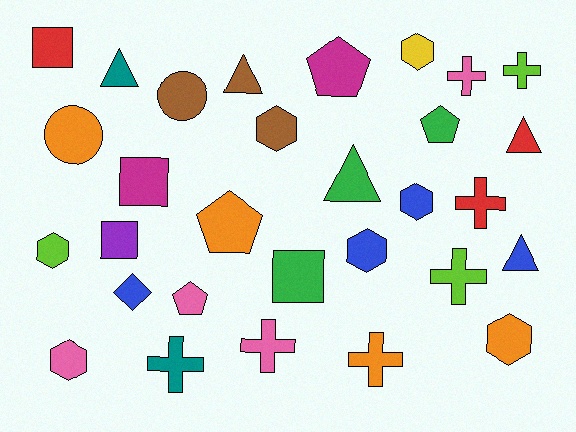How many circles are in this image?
There are 2 circles.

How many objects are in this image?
There are 30 objects.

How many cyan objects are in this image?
There are no cyan objects.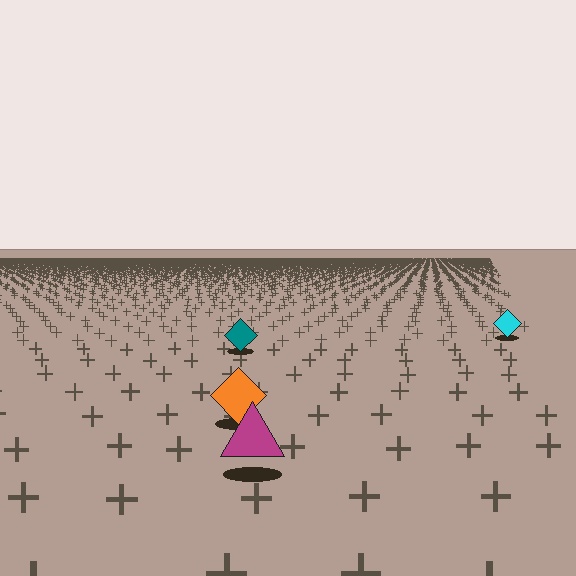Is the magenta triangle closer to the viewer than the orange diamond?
Yes. The magenta triangle is closer — you can tell from the texture gradient: the ground texture is coarser near it.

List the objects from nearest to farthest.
From nearest to farthest: the magenta triangle, the orange diamond, the teal diamond, the cyan diamond.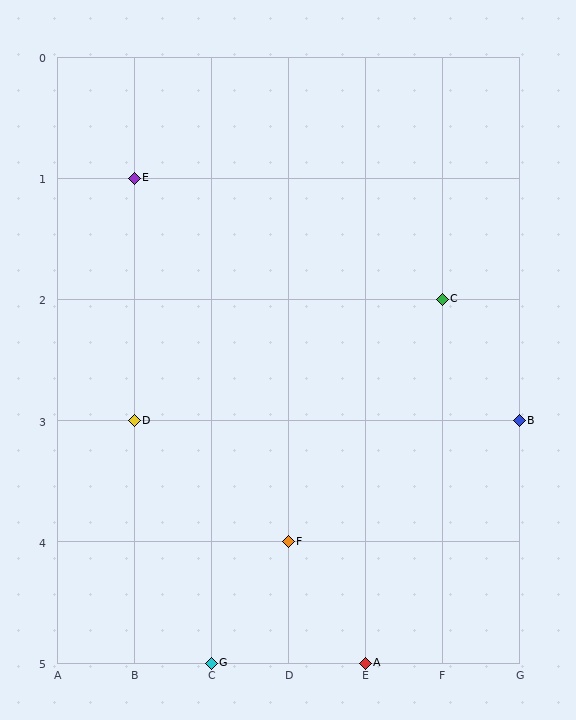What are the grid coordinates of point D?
Point D is at grid coordinates (B, 3).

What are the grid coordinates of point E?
Point E is at grid coordinates (B, 1).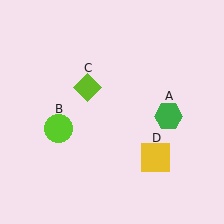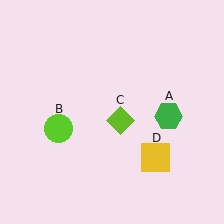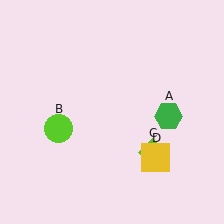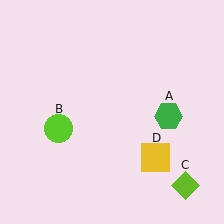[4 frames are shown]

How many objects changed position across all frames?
1 object changed position: lime diamond (object C).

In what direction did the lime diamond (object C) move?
The lime diamond (object C) moved down and to the right.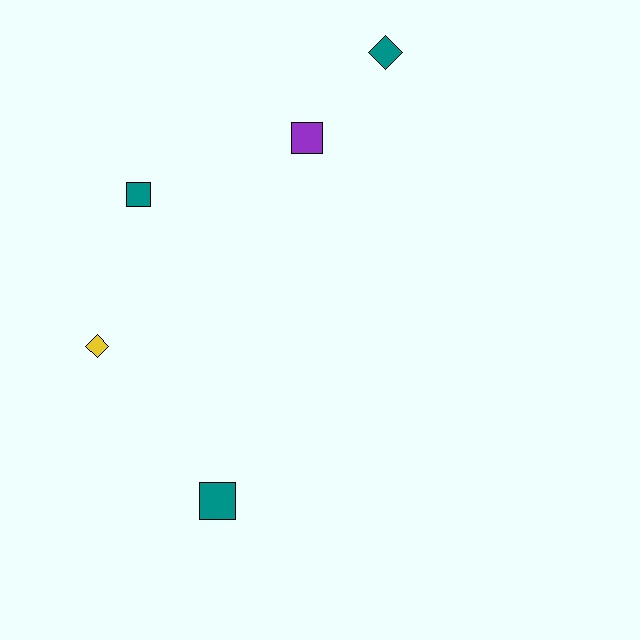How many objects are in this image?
There are 5 objects.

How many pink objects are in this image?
There are no pink objects.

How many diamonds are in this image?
There are 2 diamonds.